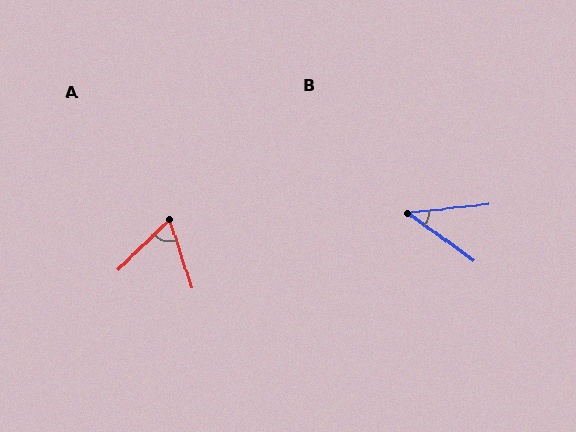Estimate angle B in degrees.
Approximately 41 degrees.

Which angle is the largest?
A, at approximately 64 degrees.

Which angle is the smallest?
B, at approximately 41 degrees.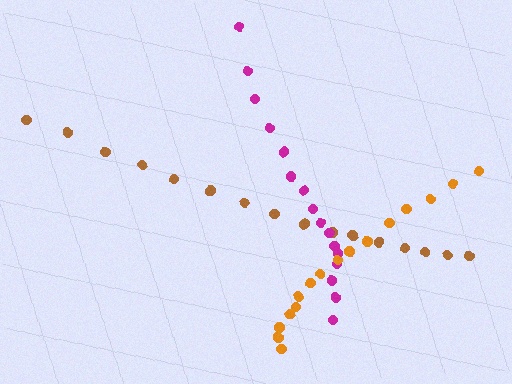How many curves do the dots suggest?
There are 3 distinct paths.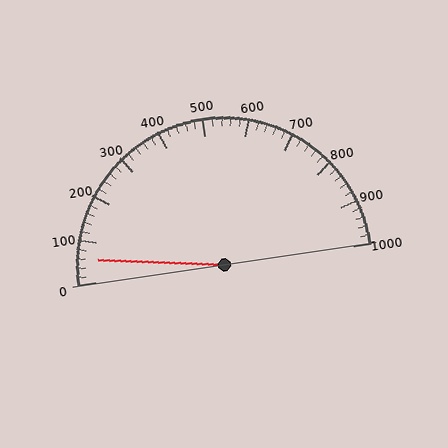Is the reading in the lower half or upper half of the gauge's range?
The reading is in the lower half of the range (0 to 1000).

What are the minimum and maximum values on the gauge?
The gauge ranges from 0 to 1000.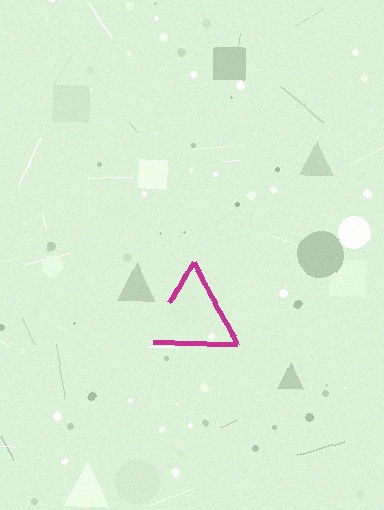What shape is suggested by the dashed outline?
The dashed outline suggests a triangle.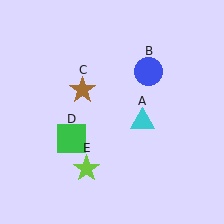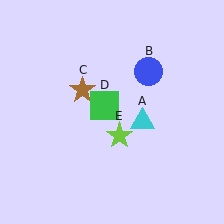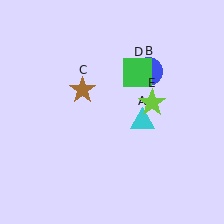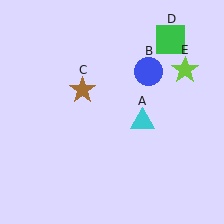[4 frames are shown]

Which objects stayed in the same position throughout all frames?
Cyan triangle (object A) and blue circle (object B) and brown star (object C) remained stationary.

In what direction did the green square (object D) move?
The green square (object D) moved up and to the right.